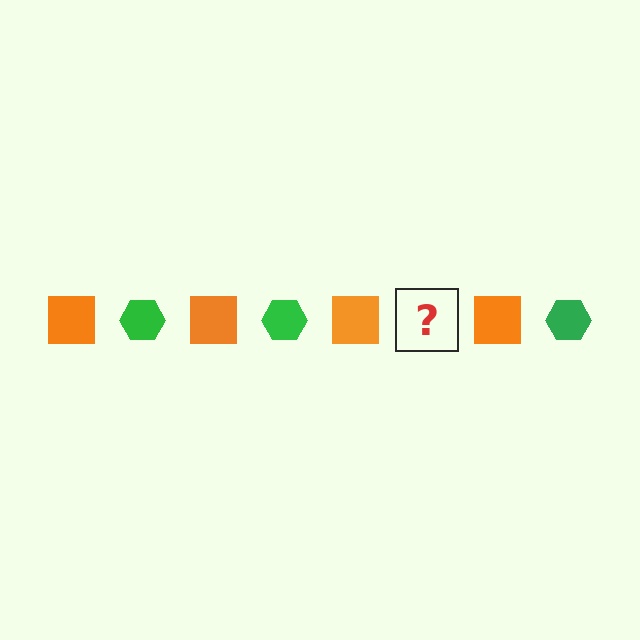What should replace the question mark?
The question mark should be replaced with a green hexagon.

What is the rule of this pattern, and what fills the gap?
The rule is that the pattern alternates between orange square and green hexagon. The gap should be filled with a green hexagon.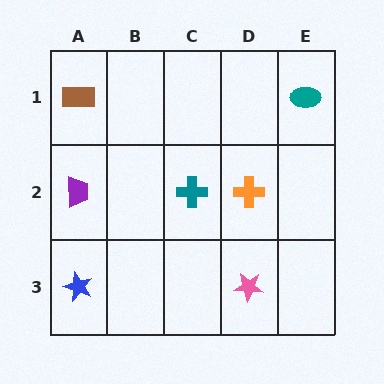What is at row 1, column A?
A brown rectangle.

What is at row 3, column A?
A blue star.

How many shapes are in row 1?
2 shapes.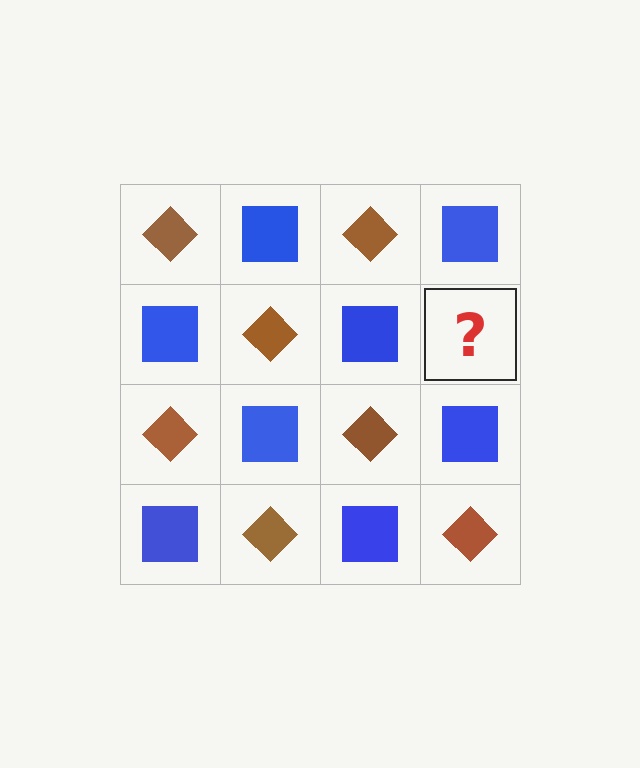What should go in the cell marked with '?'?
The missing cell should contain a brown diamond.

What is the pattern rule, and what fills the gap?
The rule is that it alternates brown diamond and blue square in a checkerboard pattern. The gap should be filled with a brown diamond.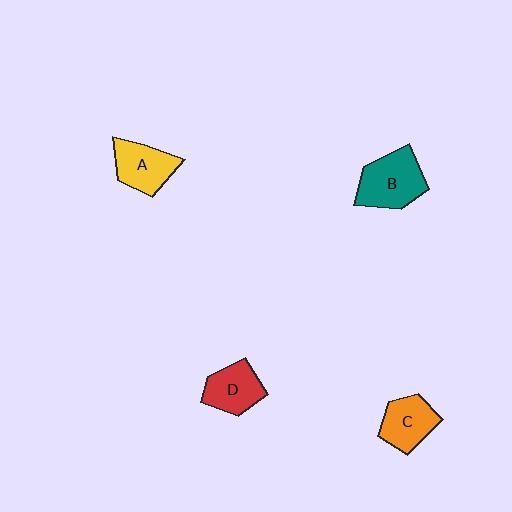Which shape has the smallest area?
Shape D (red).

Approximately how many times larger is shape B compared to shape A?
Approximately 1.2 times.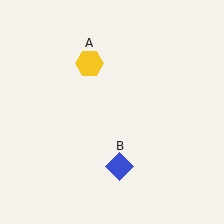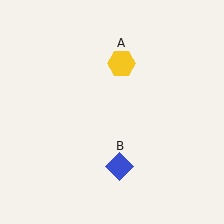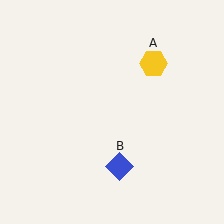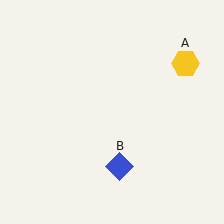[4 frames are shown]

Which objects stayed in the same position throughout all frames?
Blue diamond (object B) remained stationary.